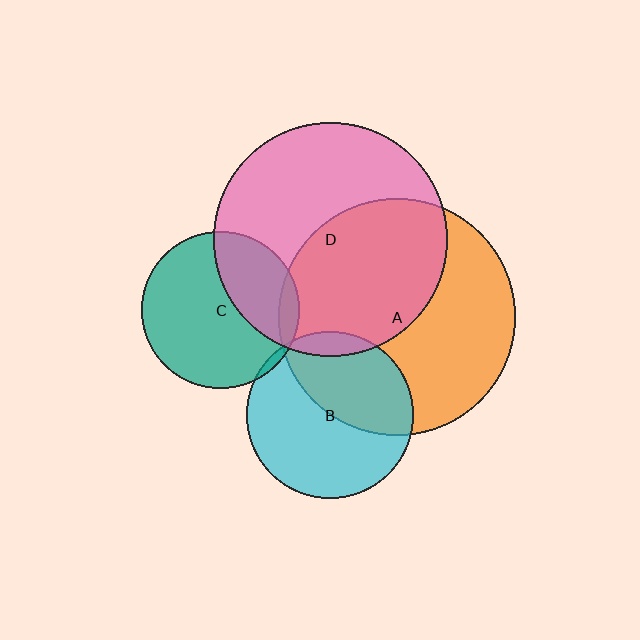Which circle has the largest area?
Circle A (orange).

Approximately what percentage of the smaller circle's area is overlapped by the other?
Approximately 45%.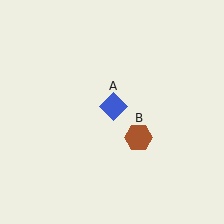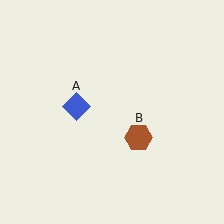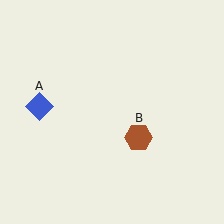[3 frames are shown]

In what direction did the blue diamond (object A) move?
The blue diamond (object A) moved left.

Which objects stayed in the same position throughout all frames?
Brown hexagon (object B) remained stationary.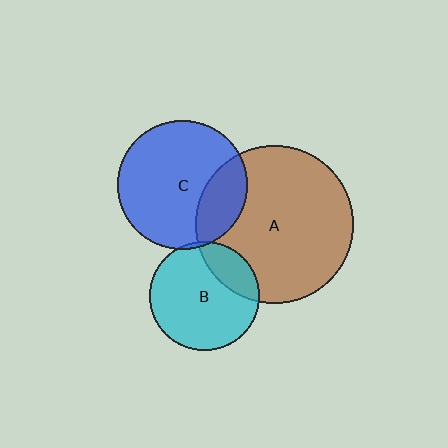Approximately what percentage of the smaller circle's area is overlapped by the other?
Approximately 25%.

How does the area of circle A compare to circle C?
Approximately 1.5 times.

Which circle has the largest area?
Circle A (brown).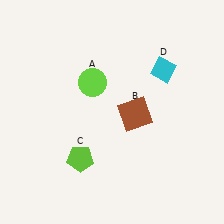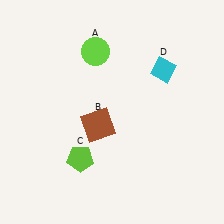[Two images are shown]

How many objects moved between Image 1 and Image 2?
2 objects moved between the two images.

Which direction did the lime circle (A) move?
The lime circle (A) moved up.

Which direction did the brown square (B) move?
The brown square (B) moved left.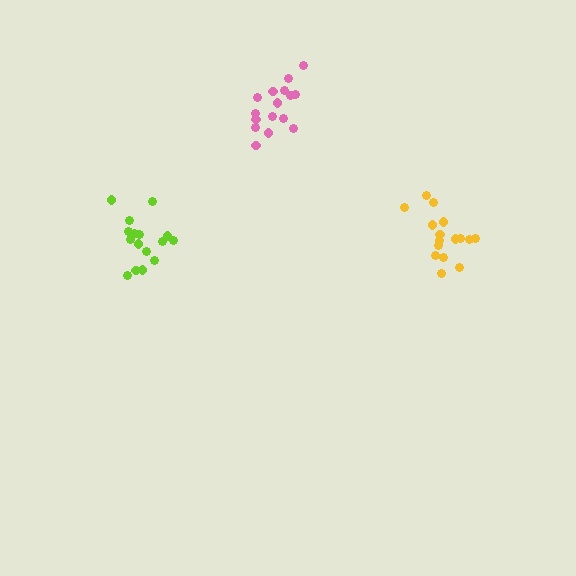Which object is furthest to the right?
The yellow cluster is rightmost.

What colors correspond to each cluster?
The clusters are colored: lime, pink, yellow.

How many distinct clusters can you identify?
There are 3 distinct clusters.